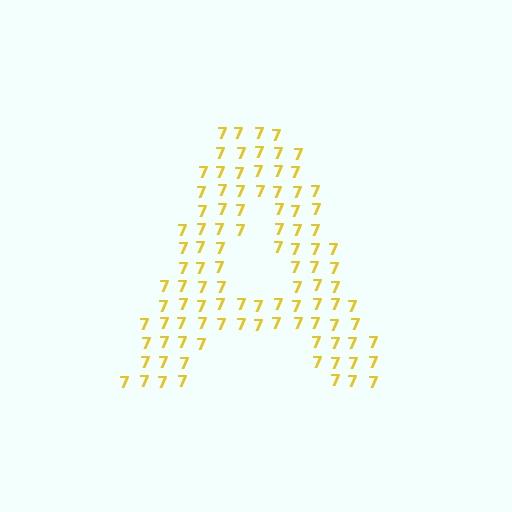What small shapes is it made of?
It is made of small digit 7's.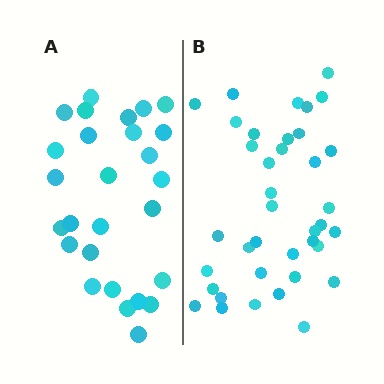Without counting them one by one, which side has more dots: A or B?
Region B (the right region) has more dots.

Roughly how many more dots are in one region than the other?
Region B has roughly 12 or so more dots than region A.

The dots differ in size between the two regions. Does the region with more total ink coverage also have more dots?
No. Region A has more total ink coverage because its dots are larger, but region B actually contains more individual dots. Total area can be misleading — the number of items is what matters here.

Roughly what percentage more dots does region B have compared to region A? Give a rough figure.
About 40% more.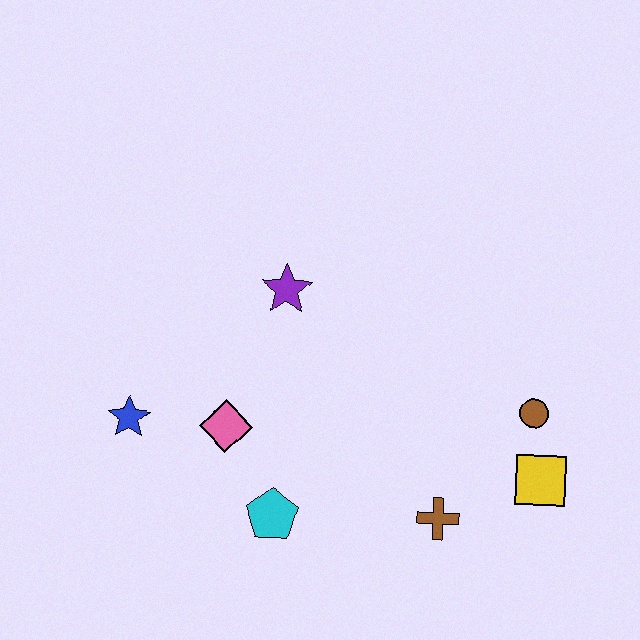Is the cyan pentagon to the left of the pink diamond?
No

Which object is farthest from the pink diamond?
The yellow square is farthest from the pink diamond.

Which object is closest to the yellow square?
The brown circle is closest to the yellow square.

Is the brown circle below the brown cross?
No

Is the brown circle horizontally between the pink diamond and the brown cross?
No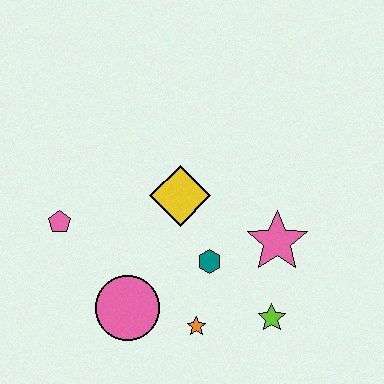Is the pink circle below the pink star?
Yes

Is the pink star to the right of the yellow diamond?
Yes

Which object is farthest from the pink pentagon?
The lime star is farthest from the pink pentagon.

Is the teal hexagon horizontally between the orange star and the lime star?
Yes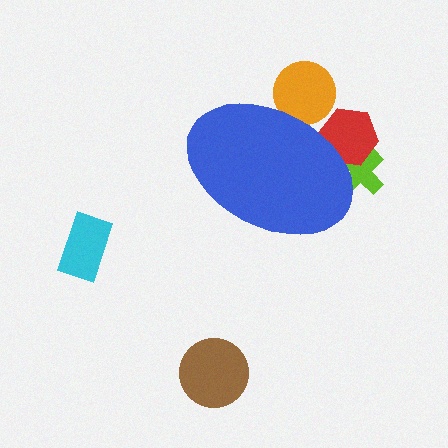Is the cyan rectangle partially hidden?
No, the cyan rectangle is fully visible.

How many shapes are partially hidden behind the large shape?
3 shapes are partially hidden.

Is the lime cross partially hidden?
Yes, the lime cross is partially hidden behind the blue ellipse.